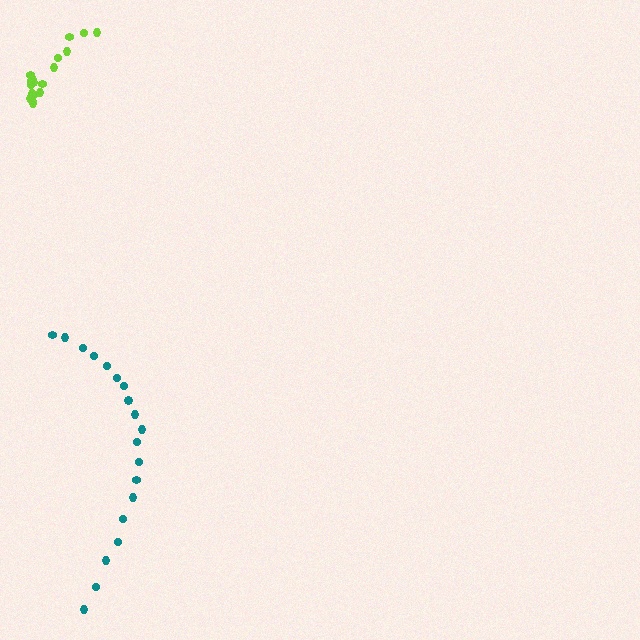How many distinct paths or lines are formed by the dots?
There are 2 distinct paths.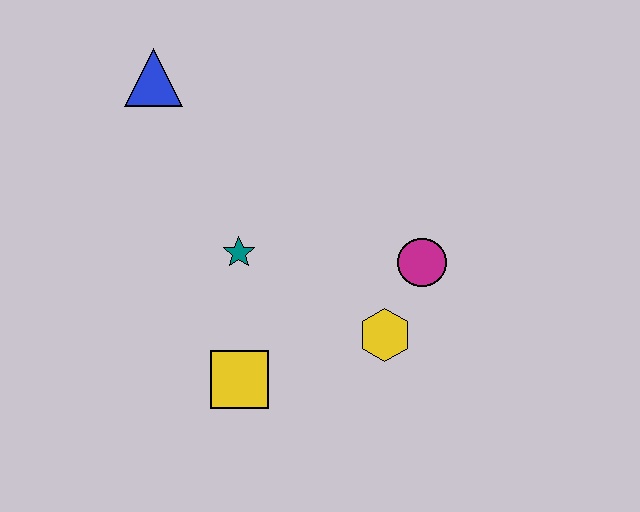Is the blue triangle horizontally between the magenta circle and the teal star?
No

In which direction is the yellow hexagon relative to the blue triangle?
The yellow hexagon is below the blue triangle.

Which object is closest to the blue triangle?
The teal star is closest to the blue triangle.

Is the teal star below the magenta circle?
No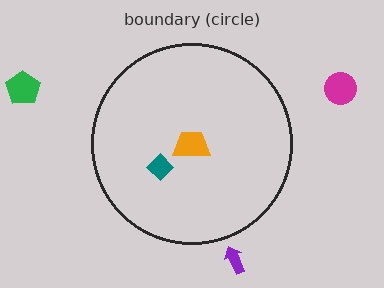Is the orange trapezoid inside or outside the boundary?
Inside.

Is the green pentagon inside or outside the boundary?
Outside.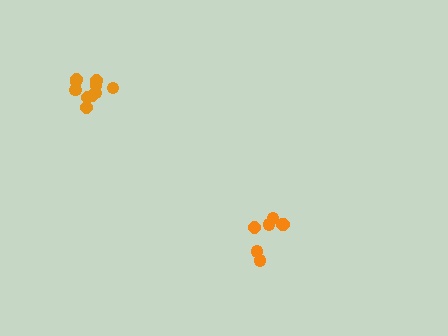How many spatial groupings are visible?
There are 2 spatial groupings.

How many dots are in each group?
Group 1: 10 dots, Group 2: 7 dots (17 total).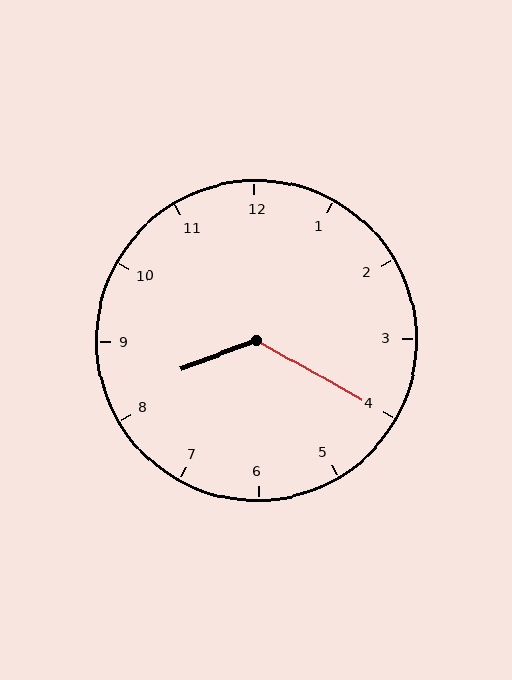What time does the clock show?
8:20.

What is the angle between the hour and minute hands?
Approximately 130 degrees.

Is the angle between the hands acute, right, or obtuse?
It is obtuse.